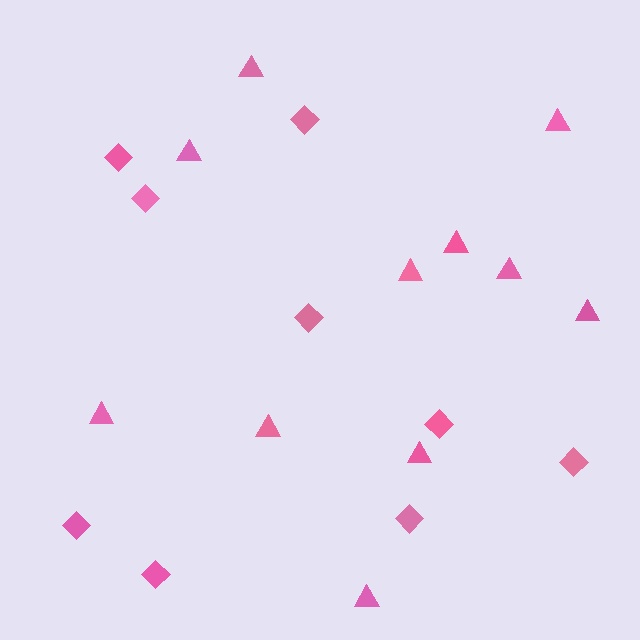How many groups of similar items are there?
There are 2 groups: one group of diamonds (9) and one group of triangles (11).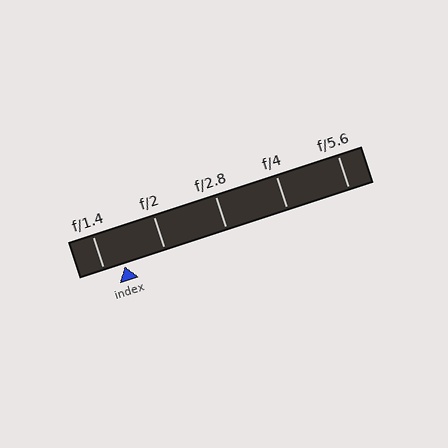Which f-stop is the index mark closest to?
The index mark is closest to f/1.4.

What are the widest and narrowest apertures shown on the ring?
The widest aperture shown is f/1.4 and the narrowest is f/5.6.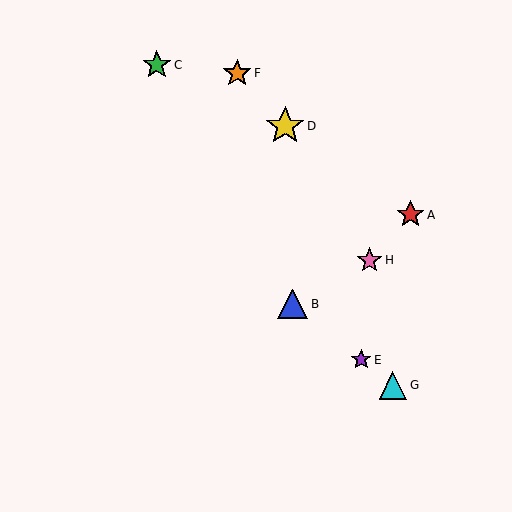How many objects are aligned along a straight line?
3 objects (B, E, G) are aligned along a straight line.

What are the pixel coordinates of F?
Object F is at (237, 73).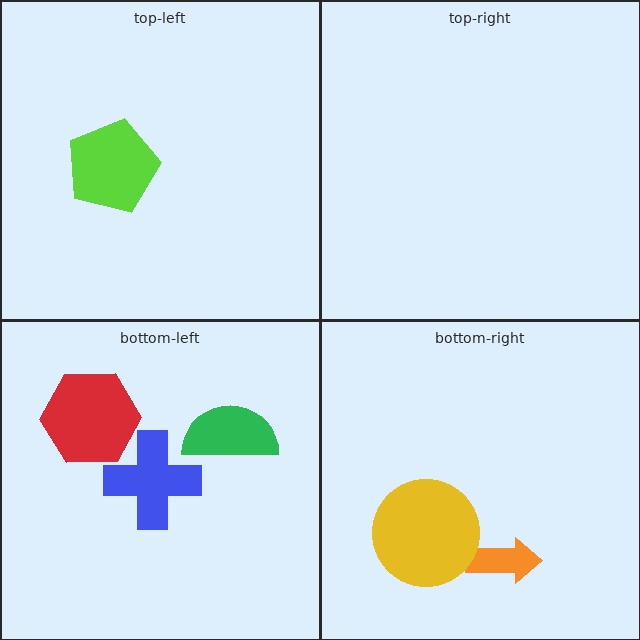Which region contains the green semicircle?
The bottom-left region.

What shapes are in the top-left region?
The lime pentagon.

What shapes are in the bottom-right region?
The orange arrow, the yellow circle.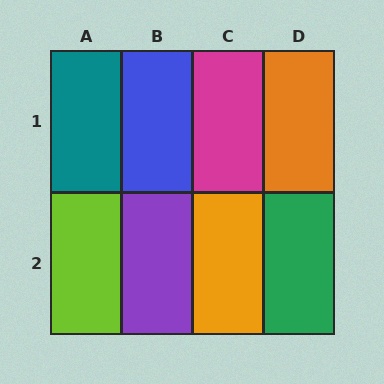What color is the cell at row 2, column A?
Lime.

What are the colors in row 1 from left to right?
Teal, blue, magenta, orange.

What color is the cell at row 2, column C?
Orange.